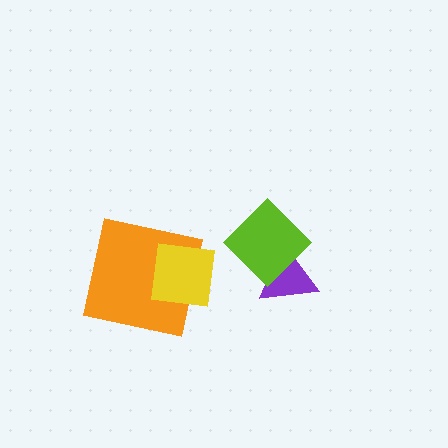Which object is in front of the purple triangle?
The lime diamond is in front of the purple triangle.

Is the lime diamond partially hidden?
No, no other shape covers it.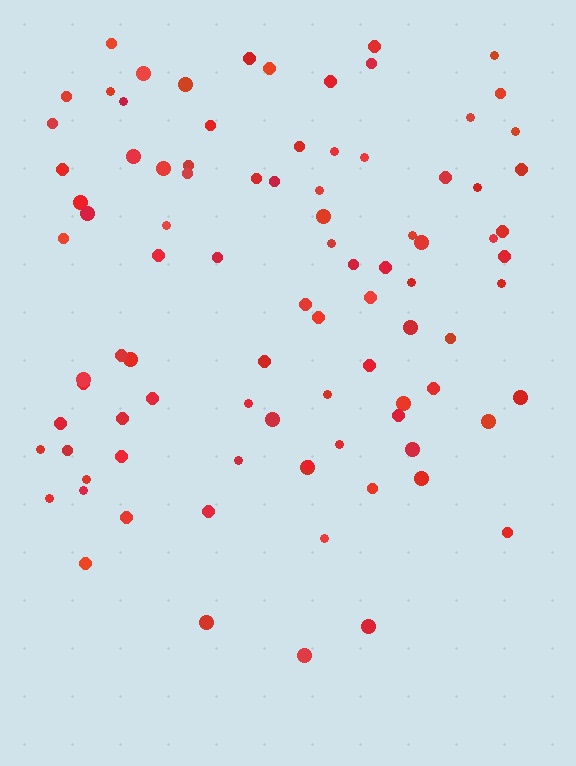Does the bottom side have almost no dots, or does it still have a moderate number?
Still a moderate number, just noticeably fewer than the top.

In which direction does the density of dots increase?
From bottom to top, with the top side densest.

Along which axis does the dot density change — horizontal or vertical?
Vertical.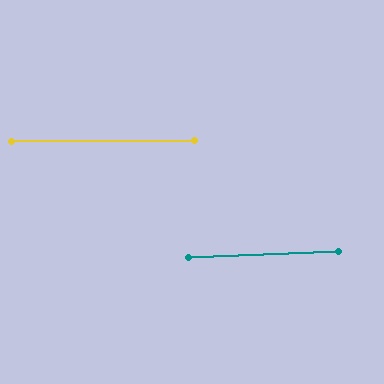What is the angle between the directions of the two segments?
Approximately 2 degrees.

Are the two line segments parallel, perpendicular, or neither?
Parallel — their directions differ by only 1.9°.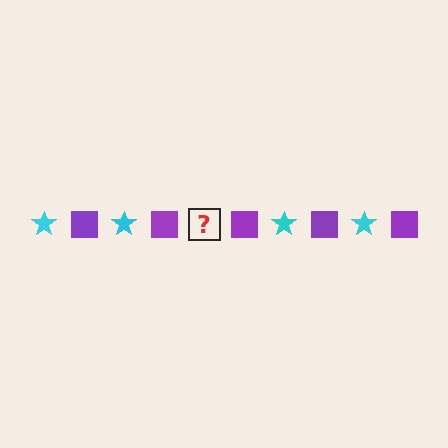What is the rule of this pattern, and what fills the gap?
The rule is that the pattern alternates between cyan star and purple square. The gap should be filled with a cyan star.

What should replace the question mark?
The question mark should be replaced with a cyan star.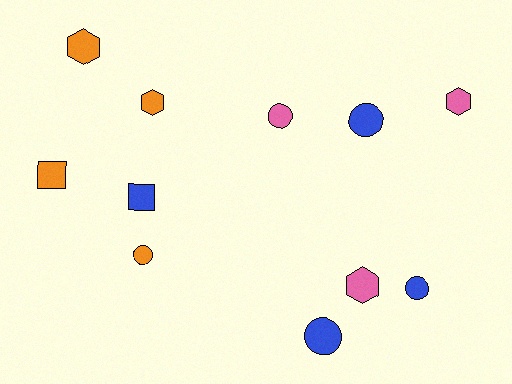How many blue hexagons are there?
There are no blue hexagons.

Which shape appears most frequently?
Circle, with 5 objects.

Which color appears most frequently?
Orange, with 4 objects.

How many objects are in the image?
There are 11 objects.